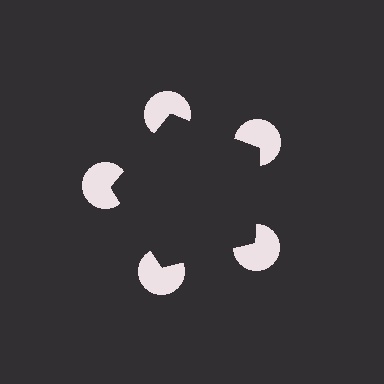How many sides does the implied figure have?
5 sides.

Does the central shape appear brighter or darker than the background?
It typically appears slightly darker than the background, even though no actual brightness change is drawn.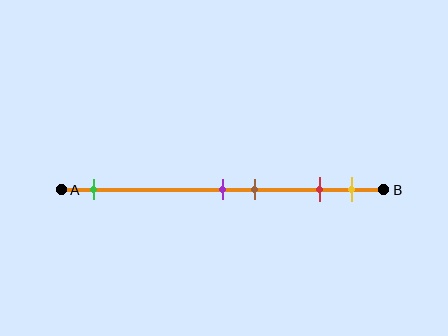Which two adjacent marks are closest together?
The purple and brown marks are the closest adjacent pair.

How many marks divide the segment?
There are 5 marks dividing the segment.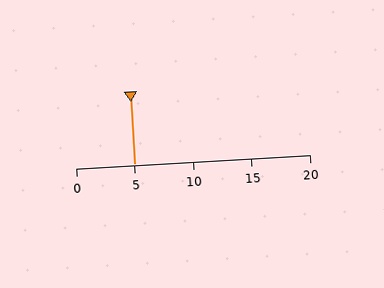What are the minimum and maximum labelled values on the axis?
The axis runs from 0 to 20.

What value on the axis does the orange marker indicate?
The marker indicates approximately 5.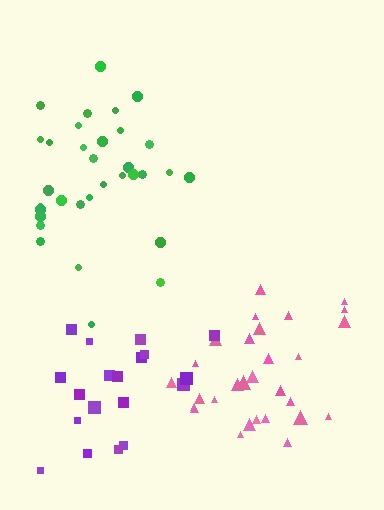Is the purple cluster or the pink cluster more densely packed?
Pink.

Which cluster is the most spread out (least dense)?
Purple.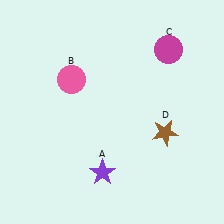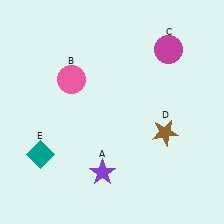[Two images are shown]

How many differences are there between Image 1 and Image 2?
There is 1 difference between the two images.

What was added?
A teal diamond (E) was added in Image 2.